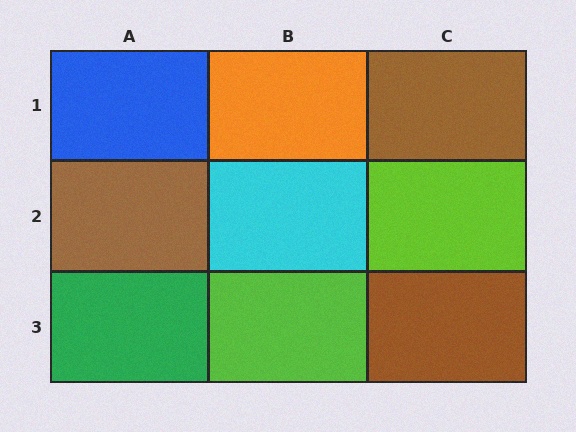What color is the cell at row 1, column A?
Blue.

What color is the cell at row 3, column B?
Lime.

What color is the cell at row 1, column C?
Brown.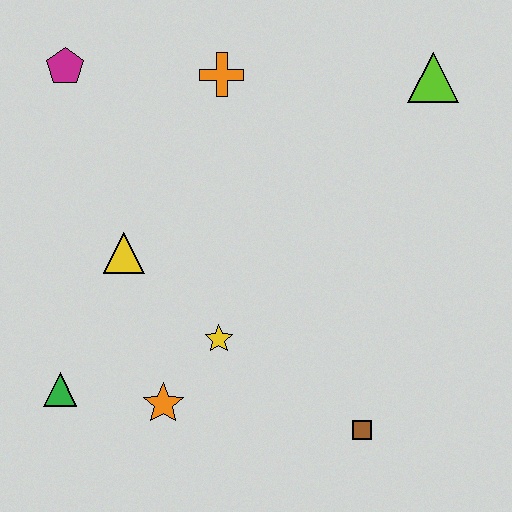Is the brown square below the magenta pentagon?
Yes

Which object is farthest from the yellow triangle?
The lime triangle is farthest from the yellow triangle.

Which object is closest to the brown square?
The yellow star is closest to the brown square.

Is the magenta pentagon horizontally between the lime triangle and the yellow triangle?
No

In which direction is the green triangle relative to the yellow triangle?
The green triangle is below the yellow triangle.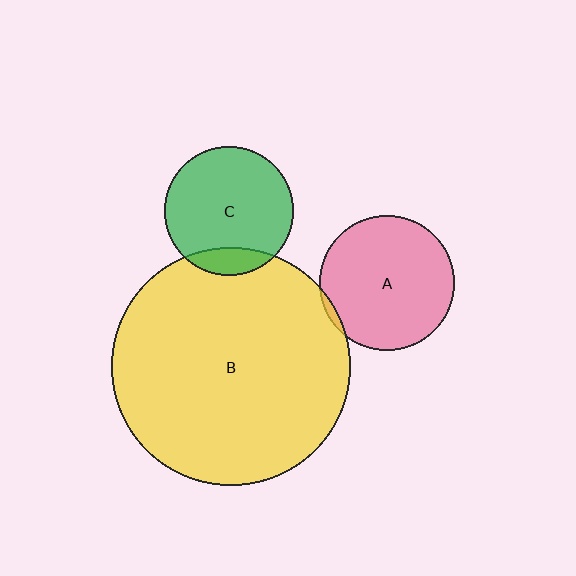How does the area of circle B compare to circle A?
Approximately 3.1 times.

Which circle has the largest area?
Circle B (yellow).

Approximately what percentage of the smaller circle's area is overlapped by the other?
Approximately 5%.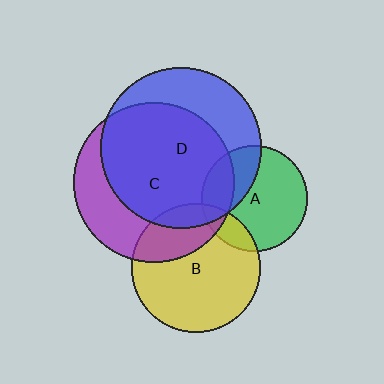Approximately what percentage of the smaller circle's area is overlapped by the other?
Approximately 20%.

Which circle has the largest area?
Circle D (blue).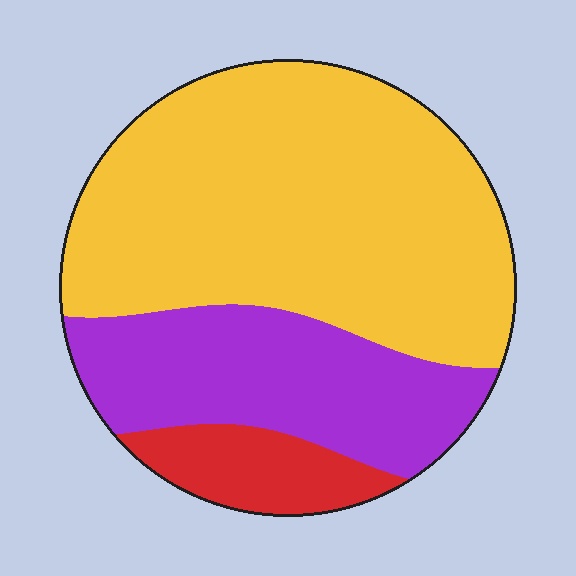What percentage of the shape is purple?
Purple takes up about one quarter (1/4) of the shape.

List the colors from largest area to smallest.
From largest to smallest: yellow, purple, red.